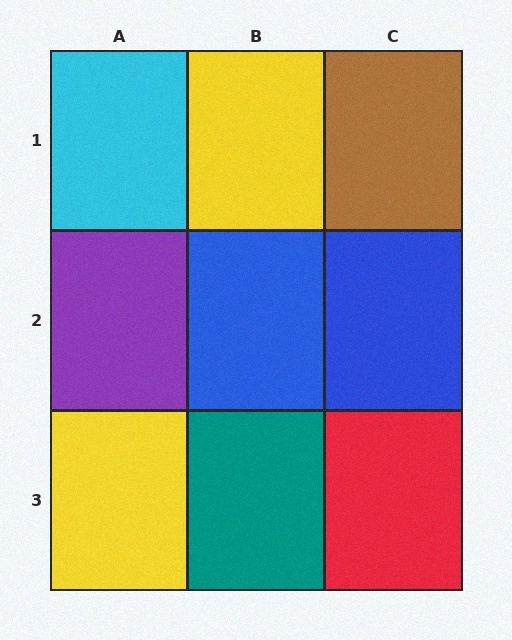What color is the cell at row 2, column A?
Purple.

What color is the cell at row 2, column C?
Blue.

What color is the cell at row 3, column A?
Yellow.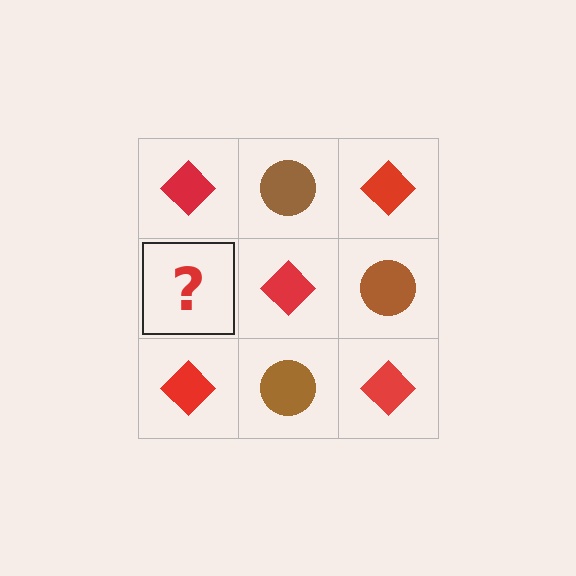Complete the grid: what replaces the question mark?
The question mark should be replaced with a brown circle.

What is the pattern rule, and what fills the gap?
The rule is that it alternates red diamond and brown circle in a checkerboard pattern. The gap should be filled with a brown circle.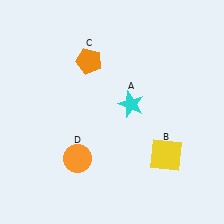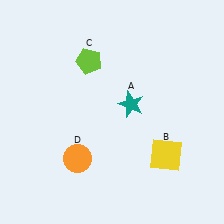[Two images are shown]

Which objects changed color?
A changed from cyan to teal. C changed from orange to lime.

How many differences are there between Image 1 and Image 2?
There are 2 differences between the two images.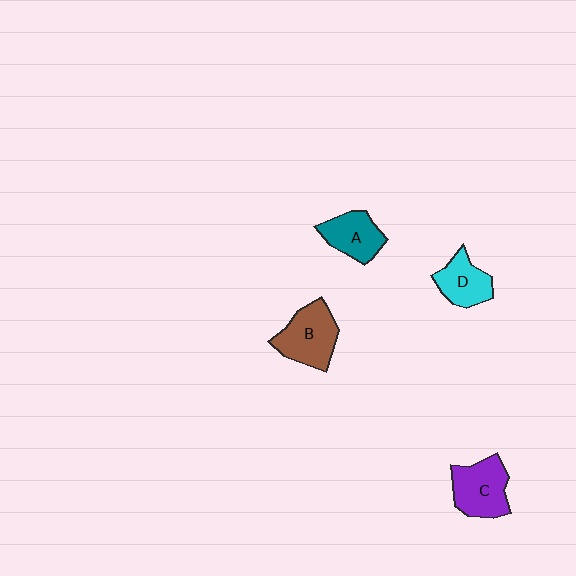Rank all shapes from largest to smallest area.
From largest to smallest: B (brown), C (purple), A (teal), D (cyan).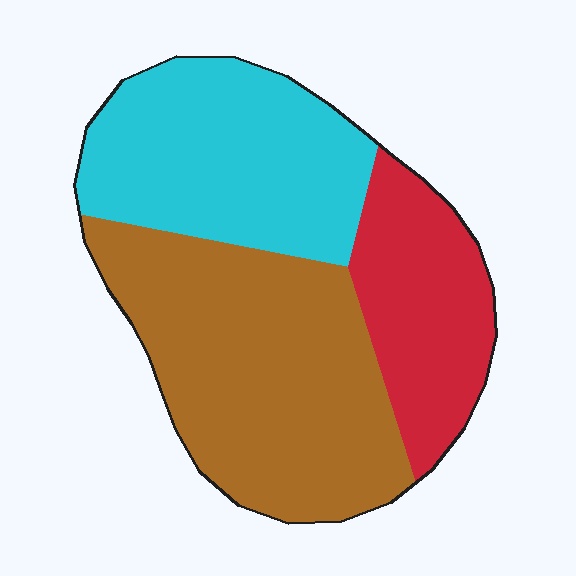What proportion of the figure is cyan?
Cyan covers roughly 35% of the figure.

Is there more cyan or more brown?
Brown.